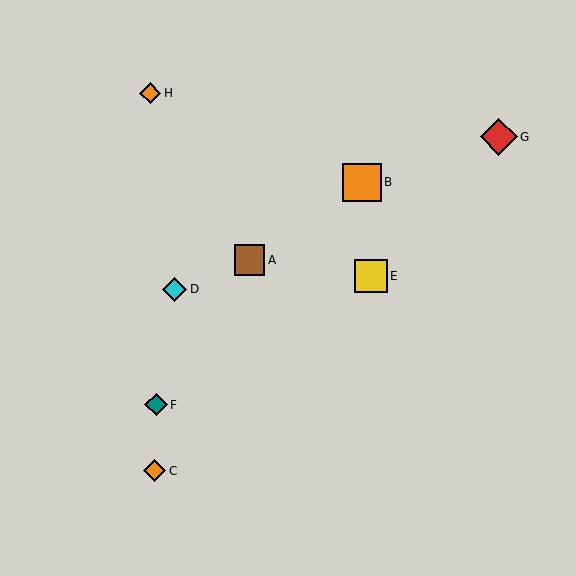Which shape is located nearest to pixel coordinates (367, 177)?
The orange square (labeled B) at (362, 182) is nearest to that location.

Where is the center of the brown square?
The center of the brown square is at (250, 260).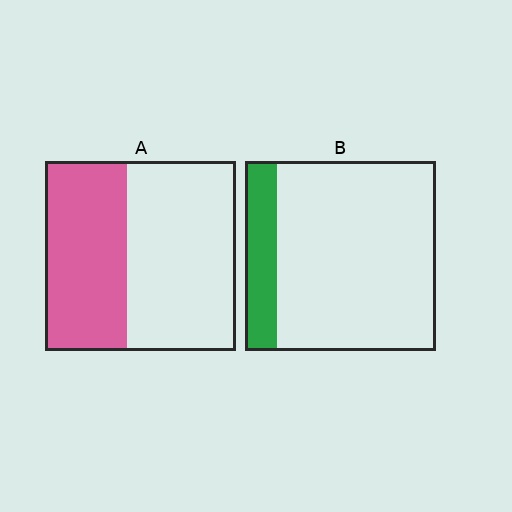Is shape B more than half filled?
No.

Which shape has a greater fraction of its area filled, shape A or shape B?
Shape A.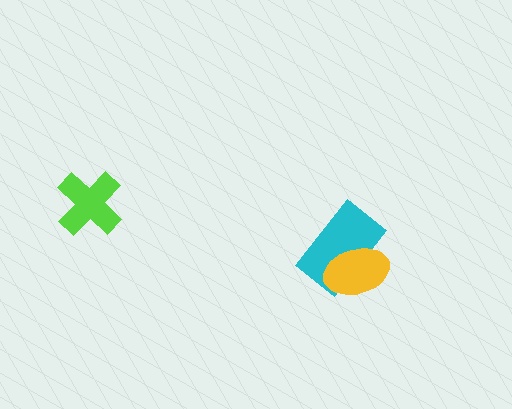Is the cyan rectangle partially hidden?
Yes, it is partially covered by another shape.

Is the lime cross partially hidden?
No, no other shape covers it.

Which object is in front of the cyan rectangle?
The yellow ellipse is in front of the cyan rectangle.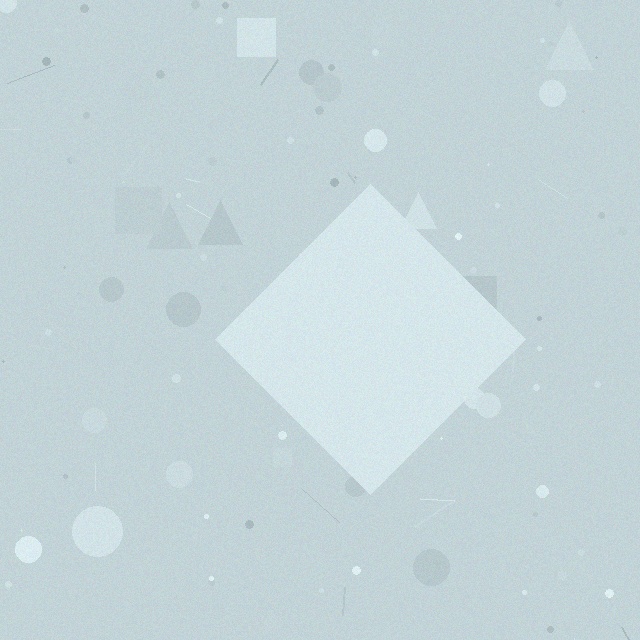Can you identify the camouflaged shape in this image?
The camouflaged shape is a diamond.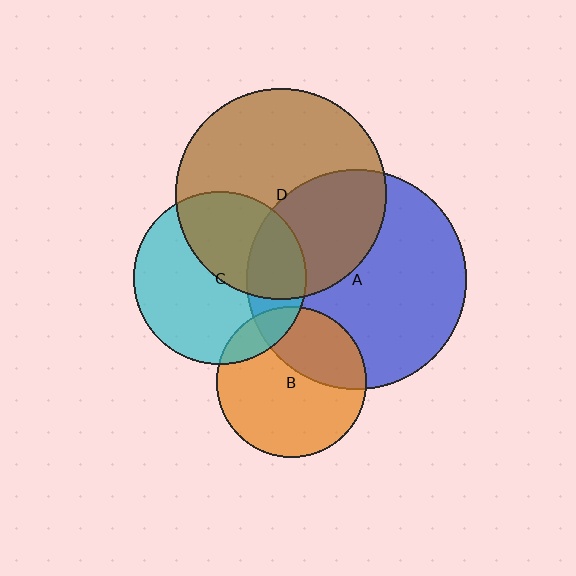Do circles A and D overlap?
Yes.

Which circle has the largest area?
Circle A (blue).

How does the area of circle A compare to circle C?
Approximately 1.6 times.